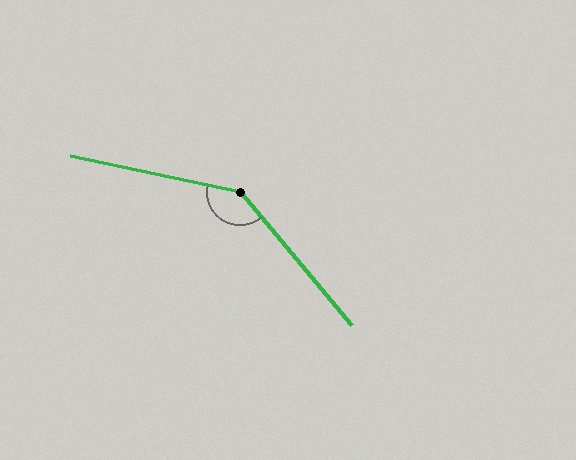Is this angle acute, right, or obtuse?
It is obtuse.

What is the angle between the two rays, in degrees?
Approximately 142 degrees.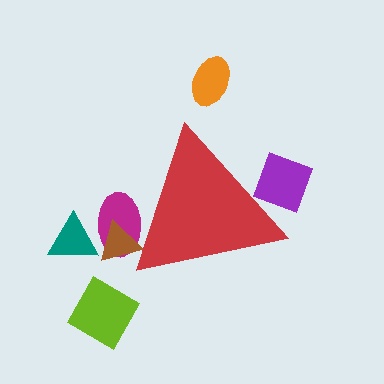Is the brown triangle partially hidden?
Yes, the brown triangle is partially hidden behind the red triangle.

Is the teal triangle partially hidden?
No, the teal triangle is fully visible.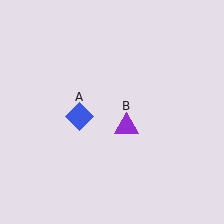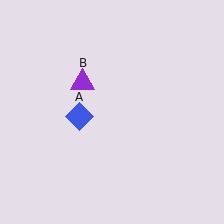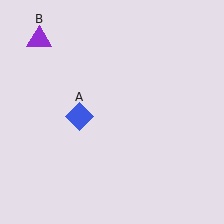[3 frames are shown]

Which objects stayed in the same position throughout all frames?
Blue diamond (object A) remained stationary.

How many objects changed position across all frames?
1 object changed position: purple triangle (object B).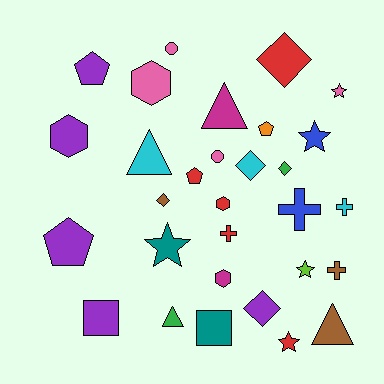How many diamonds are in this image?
There are 5 diamonds.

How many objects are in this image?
There are 30 objects.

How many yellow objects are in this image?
There are no yellow objects.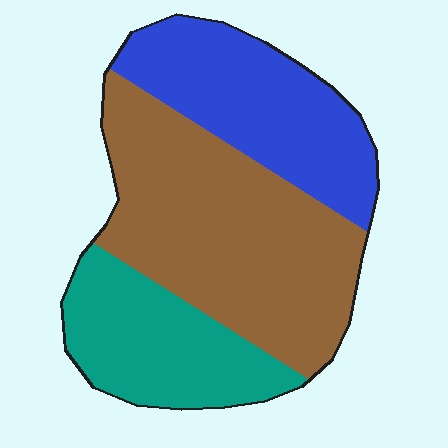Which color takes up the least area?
Teal, at roughly 25%.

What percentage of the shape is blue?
Blue takes up about one quarter (1/4) of the shape.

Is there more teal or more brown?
Brown.